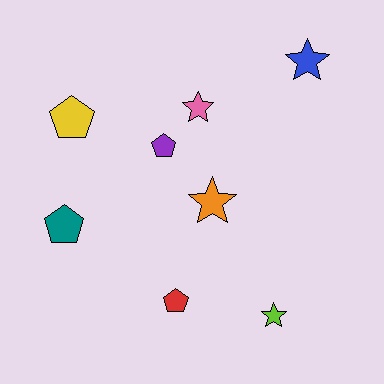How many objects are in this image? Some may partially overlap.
There are 8 objects.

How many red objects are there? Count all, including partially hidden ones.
There is 1 red object.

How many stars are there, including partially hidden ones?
There are 4 stars.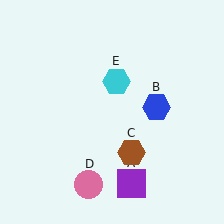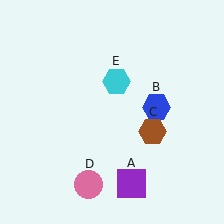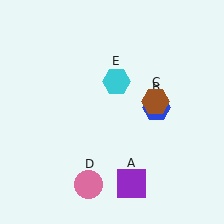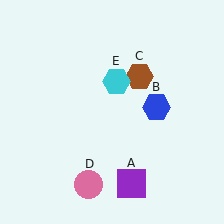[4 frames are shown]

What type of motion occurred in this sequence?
The brown hexagon (object C) rotated counterclockwise around the center of the scene.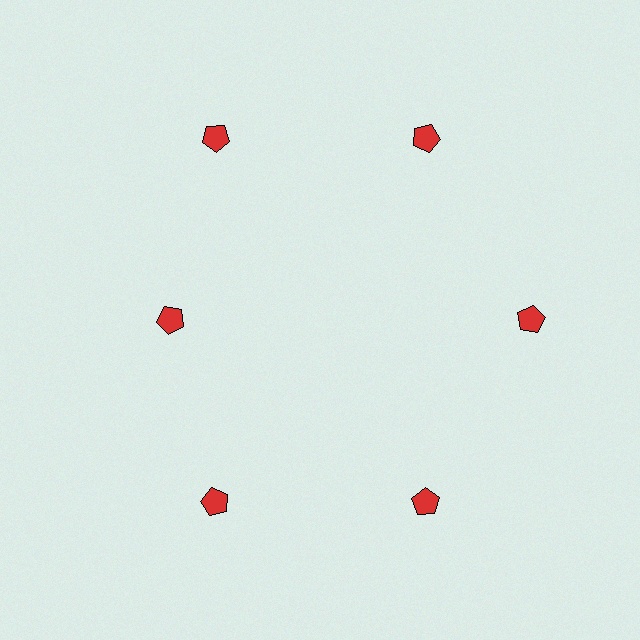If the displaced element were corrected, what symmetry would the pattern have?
It would have 6-fold rotational symmetry — the pattern would map onto itself every 60 degrees.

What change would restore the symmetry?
The symmetry would be restored by moving it outward, back onto the ring so that all 6 pentagons sit at equal angles and equal distance from the center.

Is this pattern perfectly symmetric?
No. The 6 red pentagons are arranged in a ring, but one element near the 9 o'clock position is pulled inward toward the center, breaking the 6-fold rotational symmetry.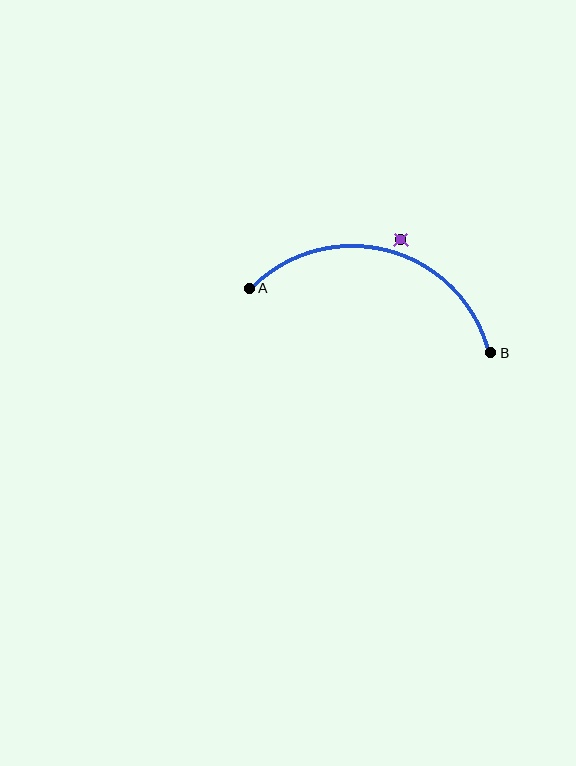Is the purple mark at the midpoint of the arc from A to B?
No — the purple mark does not lie on the arc at all. It sits slightly outside the curve.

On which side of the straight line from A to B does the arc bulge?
The arc bulges above the straight line connecting A and B.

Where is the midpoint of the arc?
The arc midpoint is the point on the curve farthest from the straight line joining A and B. It sits above that line.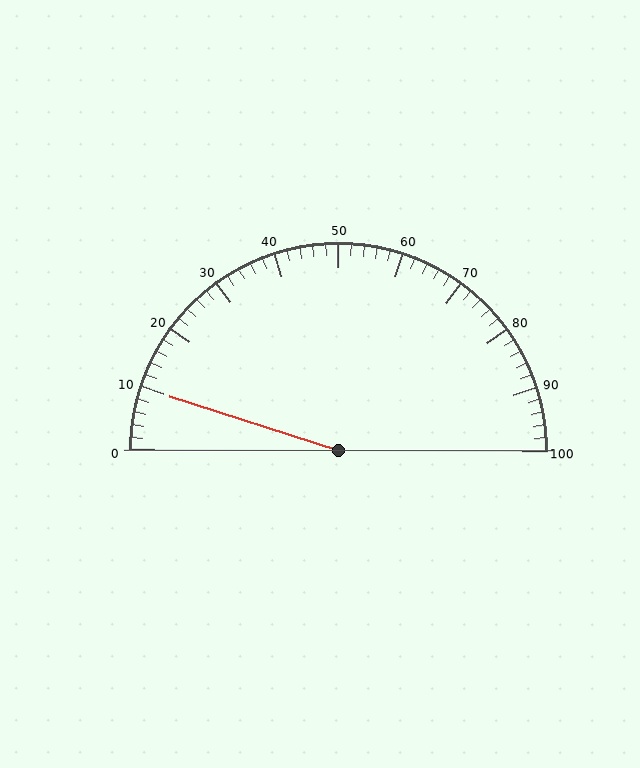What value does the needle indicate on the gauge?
The needle indicates approximately 10.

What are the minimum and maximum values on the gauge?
The gauge ranges from 0 to 100.